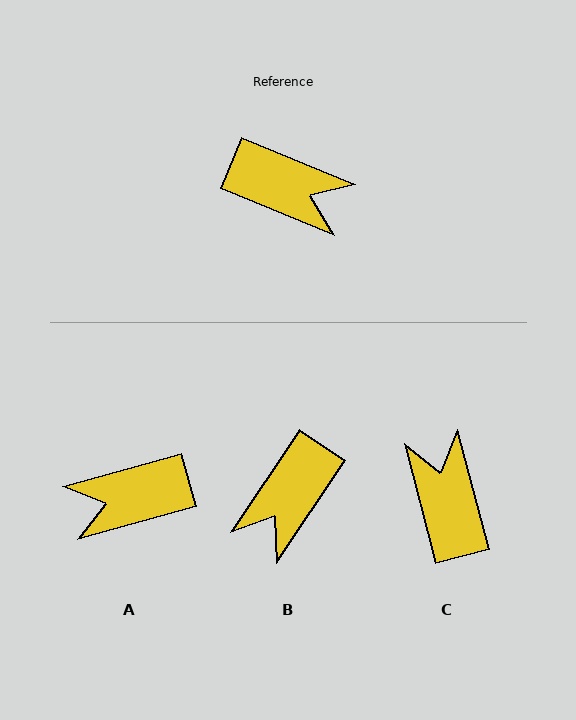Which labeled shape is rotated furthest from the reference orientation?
A, about 142 degrees away.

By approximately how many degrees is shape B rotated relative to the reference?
Approximately 102 degrees clockwise.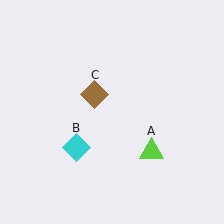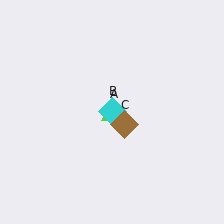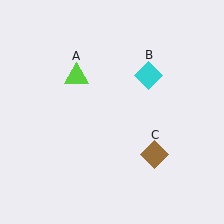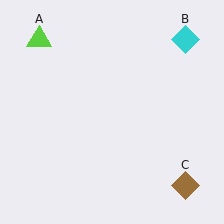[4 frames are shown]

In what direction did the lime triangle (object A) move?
The lime triangle (object A) moved up and to the left.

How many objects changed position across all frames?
3 objects changed position: lime triangle (object A), cyan diamond (object B), brown diamond (object C).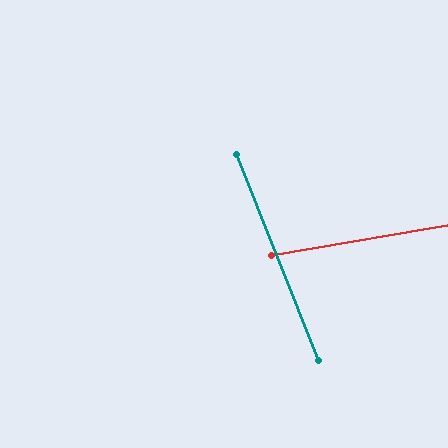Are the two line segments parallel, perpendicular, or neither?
Neither parallel nor perpendicular — they differ by about 78°.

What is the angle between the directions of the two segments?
Approximately 78 degrees.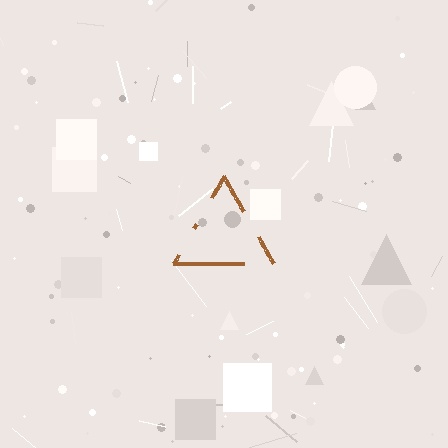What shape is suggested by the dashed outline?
The dashed outline suggests a triangle.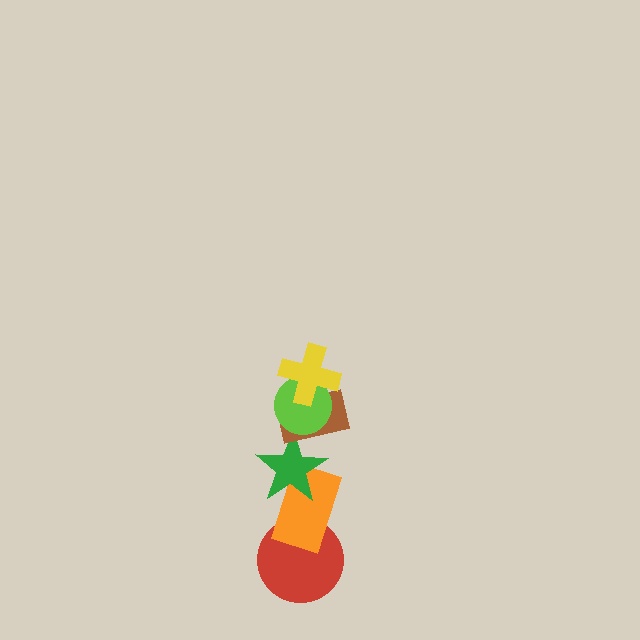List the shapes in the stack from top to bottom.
From top to bottom: the yellow cross, the lime circle, the brown rectangle, the green star, the orange rectangle, the red circle.